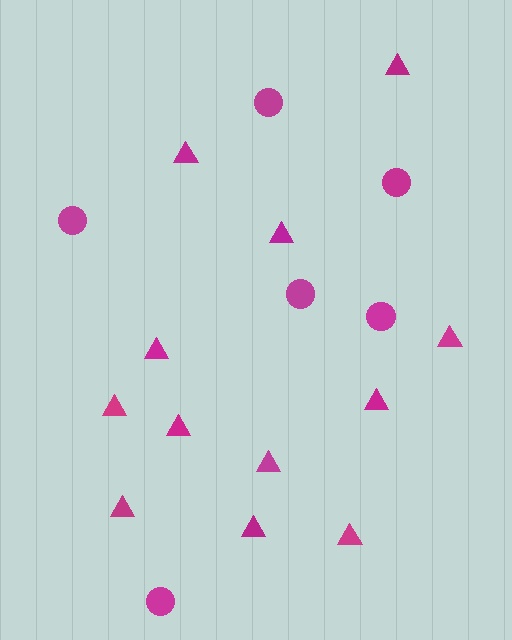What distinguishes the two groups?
There are 2 groups: one group of circles (6) and one group of triangles (12).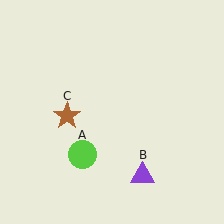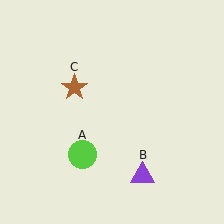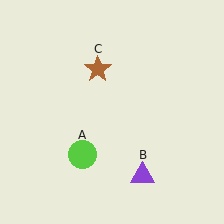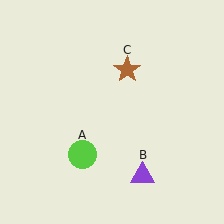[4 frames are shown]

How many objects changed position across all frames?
1 object changed position: brown star (object C).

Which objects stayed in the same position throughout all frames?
Lime circle (object A) and purple triangle (object B) remained stationary.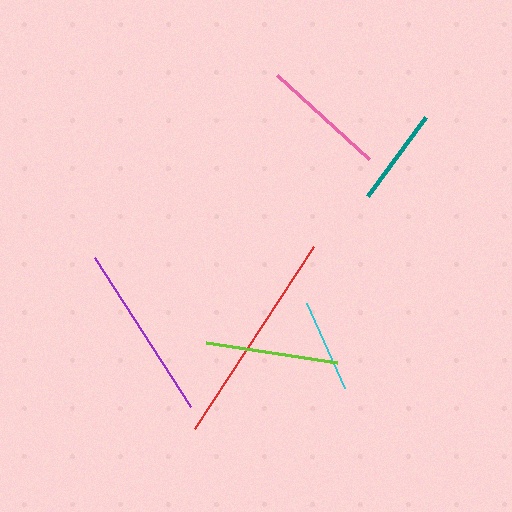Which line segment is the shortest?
The cyan line is the shortest at approximately 93 pixels.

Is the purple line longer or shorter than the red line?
The red line is longer than the purple line.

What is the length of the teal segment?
The teal segment is approximately 98 pixels long.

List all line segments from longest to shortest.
From longest to shortest: red, purple, lime, pink, teal, cyan.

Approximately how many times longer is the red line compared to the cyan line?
The red line is approximately 2.3 times the length of the cyan line.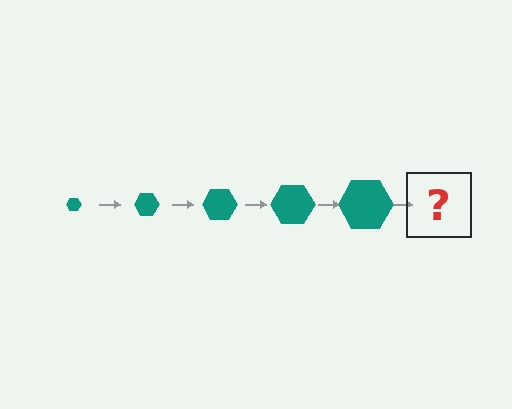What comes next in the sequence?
The next element should be a teal hexagon, larger than the previous one.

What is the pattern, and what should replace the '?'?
The pattern is that the hexagon gets progressively larger each step. The '?' should be a teal hexagon, larger than the previous one.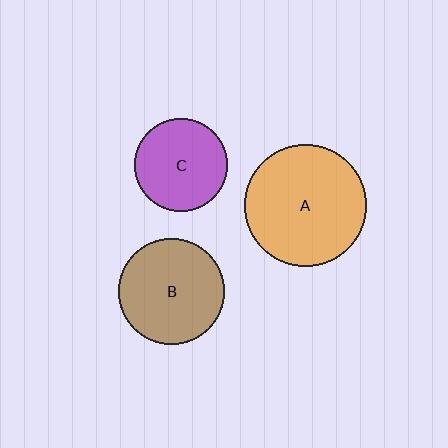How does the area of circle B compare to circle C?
Approximately 1.3 times.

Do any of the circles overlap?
No, none of the circles overlap.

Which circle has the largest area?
Circle A (orange).